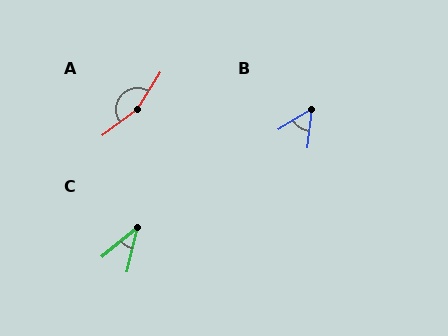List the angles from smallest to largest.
C (37°), B (51°), A (159°).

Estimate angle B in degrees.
Approximately 51 degrees.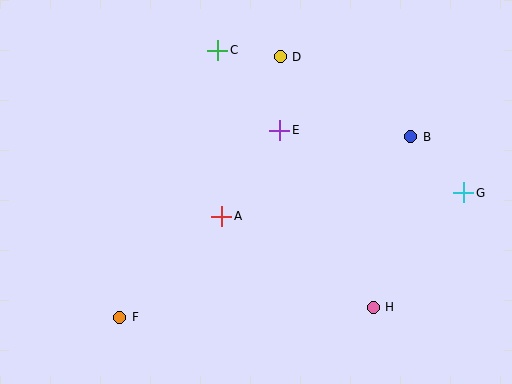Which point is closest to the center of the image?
Point A at (222, 216) is closest to the center.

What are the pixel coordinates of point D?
Point D is at (280, 57).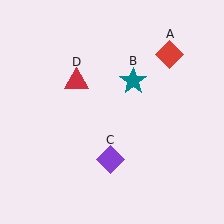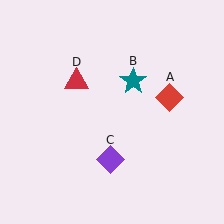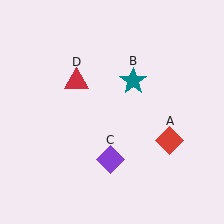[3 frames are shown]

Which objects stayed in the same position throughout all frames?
Teal star (object B) and purple diamond (object C) and red triangle (object D) remained stationary.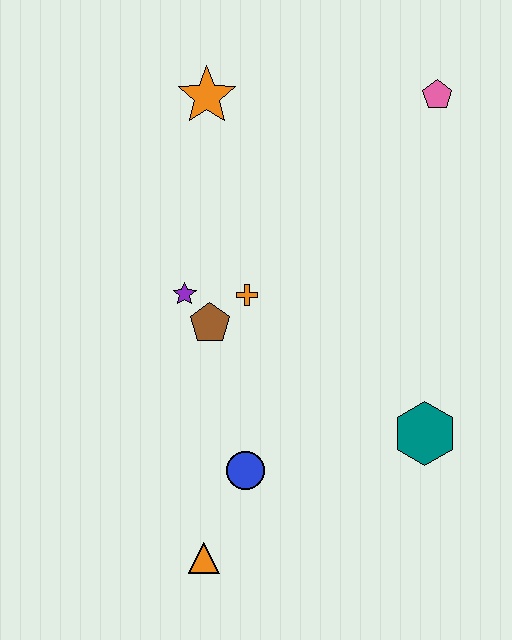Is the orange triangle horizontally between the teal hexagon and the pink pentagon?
No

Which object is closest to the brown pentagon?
The purple star is closest to the brown pentagon.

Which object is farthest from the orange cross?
The pink pentagon is farthest from the orange cross.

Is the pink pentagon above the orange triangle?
Yes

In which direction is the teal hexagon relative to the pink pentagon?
The teal hexagon is below the pink pentagon.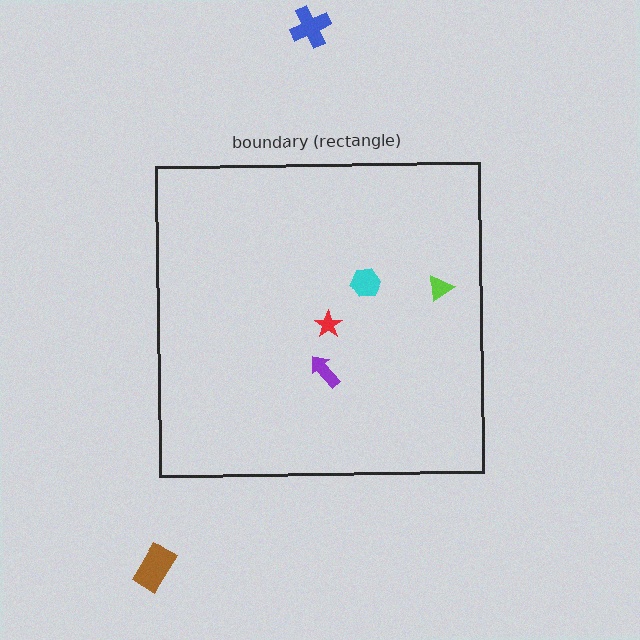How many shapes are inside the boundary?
4 inside, 2 outside.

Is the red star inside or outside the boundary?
Inside.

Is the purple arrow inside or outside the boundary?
Inside.